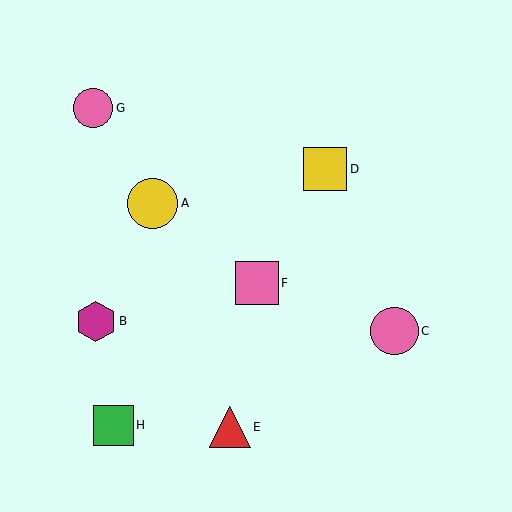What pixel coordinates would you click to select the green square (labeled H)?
Click at (113, 425) to select the green square H.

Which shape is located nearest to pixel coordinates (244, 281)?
The pink square (labeled F) at (257, 283) is nearest to that location.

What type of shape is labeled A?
Shape A is a yellow circle.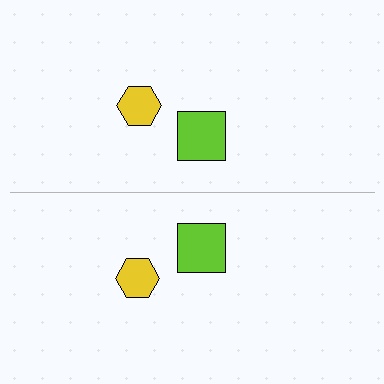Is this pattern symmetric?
Yes, this pattern has bilateral (reflection) symmetry.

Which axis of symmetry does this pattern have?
The pattern has a horizontal axis of symmetry running through the center of the image.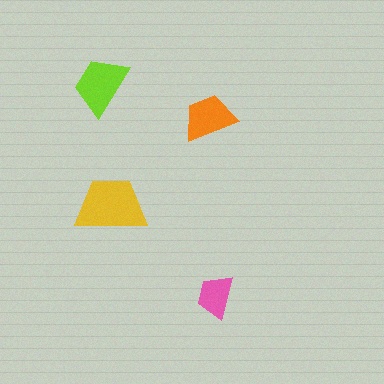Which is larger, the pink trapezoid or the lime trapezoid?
The lime one.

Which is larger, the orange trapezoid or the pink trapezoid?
The orange one.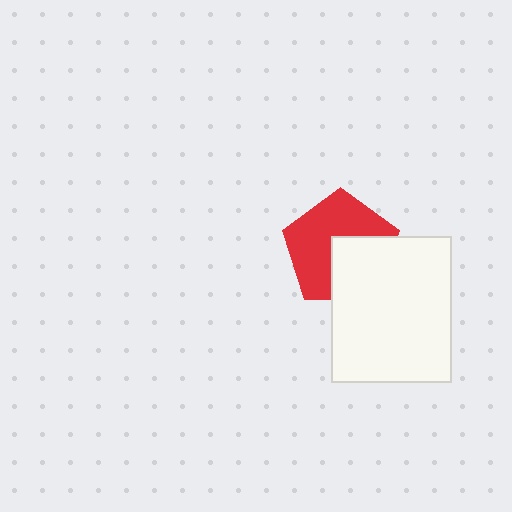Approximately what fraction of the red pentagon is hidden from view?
Roughly 39% of the red pentagon is hidden behind the white rectangle.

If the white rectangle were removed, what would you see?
You would see the complete red pentagon.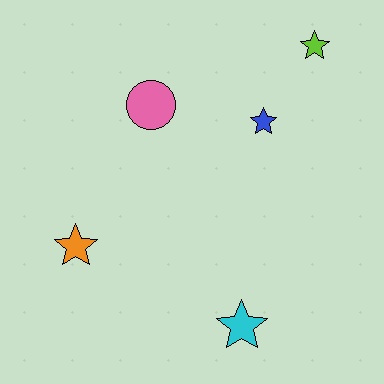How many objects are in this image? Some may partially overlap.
There are 5 objects.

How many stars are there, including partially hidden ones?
There are 4 stars.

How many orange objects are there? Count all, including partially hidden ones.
There is 1 orange object.